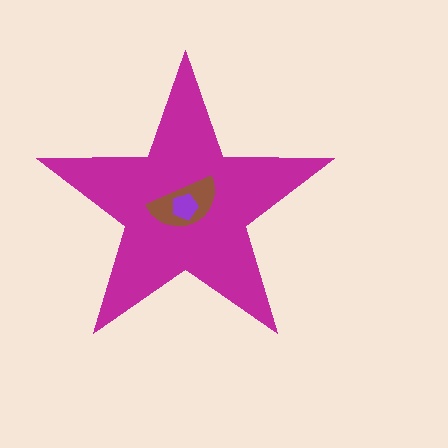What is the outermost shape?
The magenta star.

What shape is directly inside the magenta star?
The brown semicircle.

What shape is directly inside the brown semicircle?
The purple pentagon.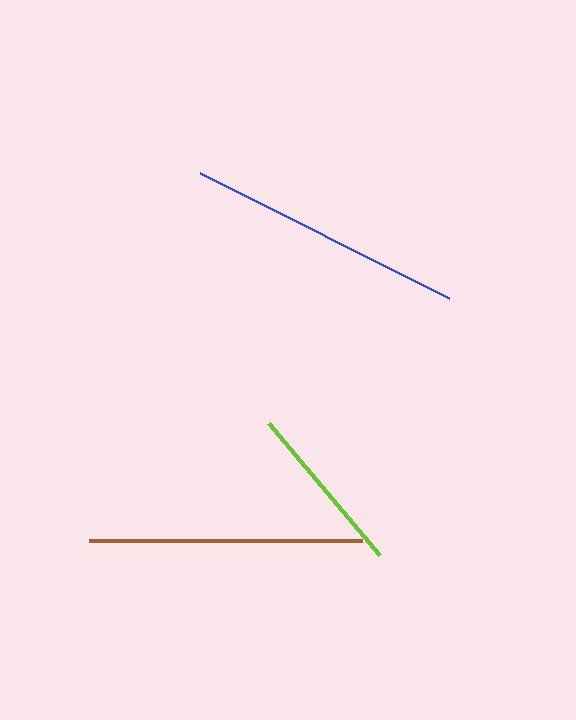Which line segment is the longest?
The blue line is the longest at approximately 279 pixels.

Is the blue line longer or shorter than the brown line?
The blue line is longer than the brown line.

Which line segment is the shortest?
The lime line is the shortest at approximately 173 pixels.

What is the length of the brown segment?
The brown segment is approximately 272 pixels long.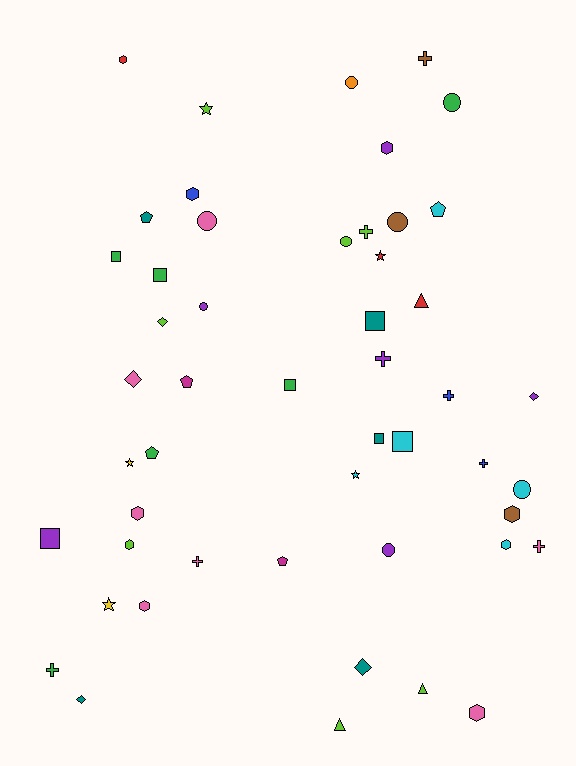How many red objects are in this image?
There are 3 red objects.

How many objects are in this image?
There are 50 objects.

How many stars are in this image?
There are 5 stars.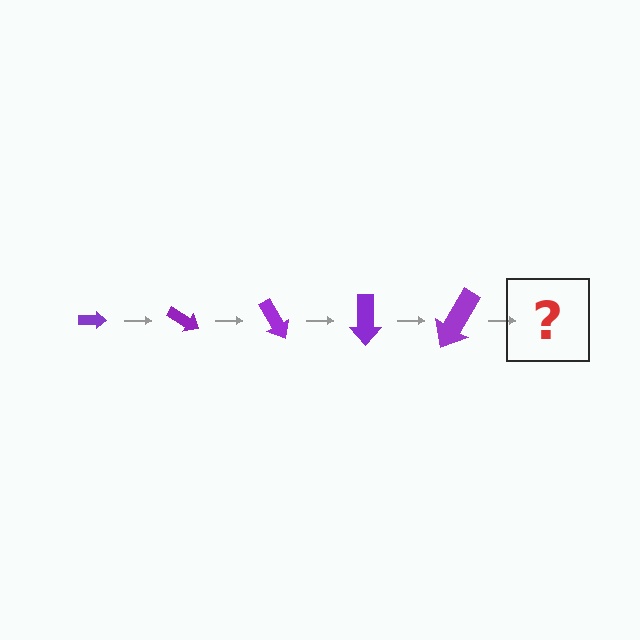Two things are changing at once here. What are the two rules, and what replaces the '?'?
The two rules are that the arrow grows larger each step and it rotates 30 degrees each step. The '?' should be an arrow, larger than the previous one and rotated 150 degrees from the start.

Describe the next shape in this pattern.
It should be an arrow, larger than the previous one and rotated 150 degrees from the start.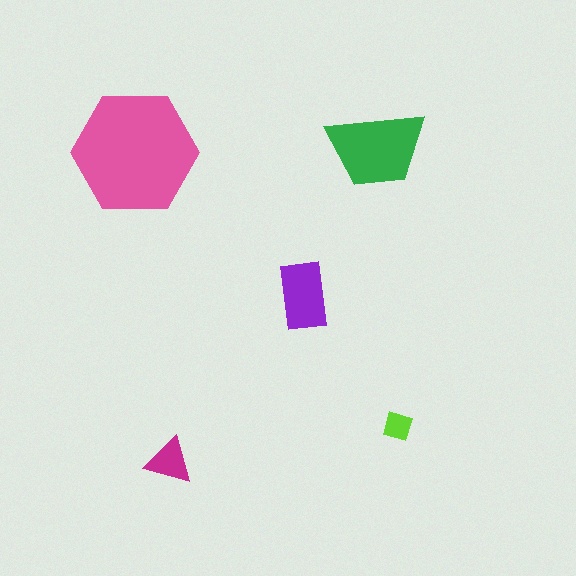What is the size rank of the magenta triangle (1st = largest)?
4th.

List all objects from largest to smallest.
The pink hexagon, the green trapezoid, the purple rectangle, the magenta triangle, the lime diamond.